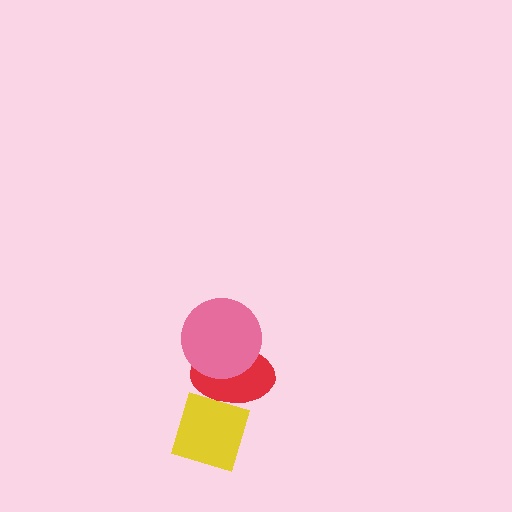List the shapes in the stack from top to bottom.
From top to bottom: the pink circle, the red ellipse, the yellow diamond.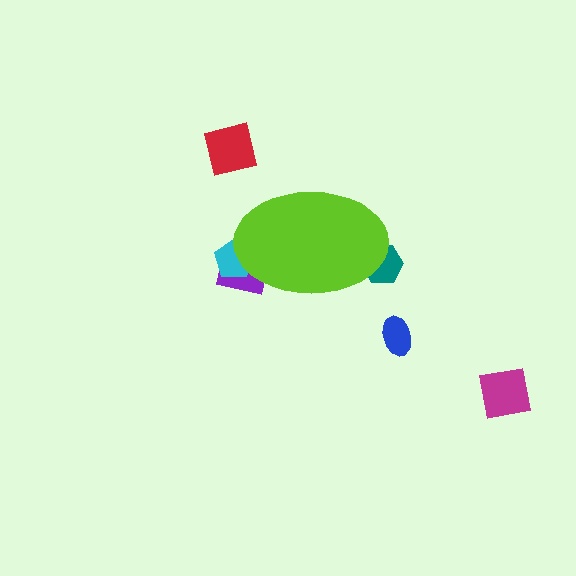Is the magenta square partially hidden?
No, the magenta square is fully visible.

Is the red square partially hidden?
No, the red square is fully visible.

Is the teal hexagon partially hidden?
Yes, the teal hexagon is partially hidden behind the lime ellipse.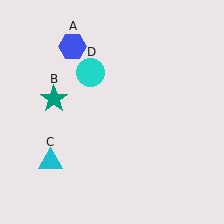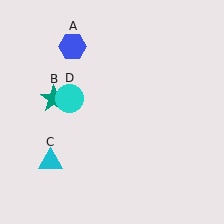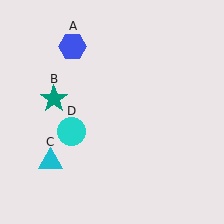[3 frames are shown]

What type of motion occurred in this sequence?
The cyan circle (object D) rotated counterclockwise around the center of the scene.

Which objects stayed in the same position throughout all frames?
Blue hexagon (object A) and teal star (object B) and cyan triangle (object C) remained stationary.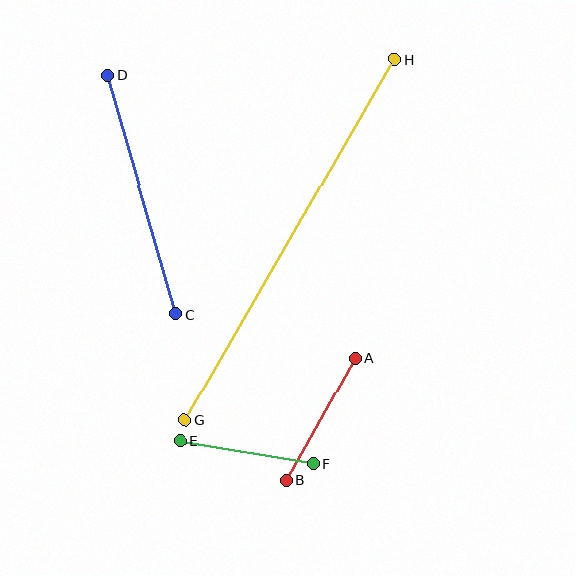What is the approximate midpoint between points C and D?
The midpoint is at approximately (142, 195) pixels.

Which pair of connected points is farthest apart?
Points G and H are farthest apart.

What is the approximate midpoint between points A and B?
The midpoint is at approximately (321, 419) pixels.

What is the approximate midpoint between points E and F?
The midpoint is at approximately (247, 452) pixels.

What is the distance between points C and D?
The distance is approximately 248 pixels.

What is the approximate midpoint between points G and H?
The midpoint is at approximately (290, 240) pixels.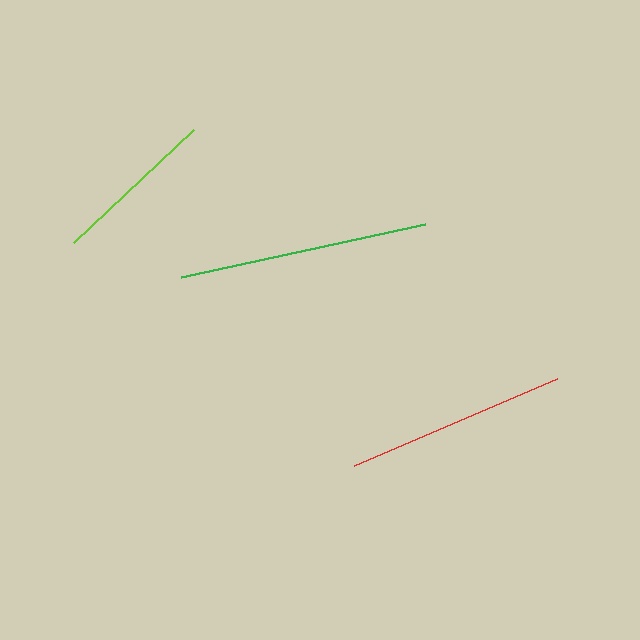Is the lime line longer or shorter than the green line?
The green line is longer than the lime line.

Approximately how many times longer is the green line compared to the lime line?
The green line is approximately 1.5 times the length of the lime line.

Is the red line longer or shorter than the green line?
The green line is longer than the red line.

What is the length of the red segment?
The red segment is approximately 221 pixels long.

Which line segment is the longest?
The green line is the longest at approximately 250 pixels.